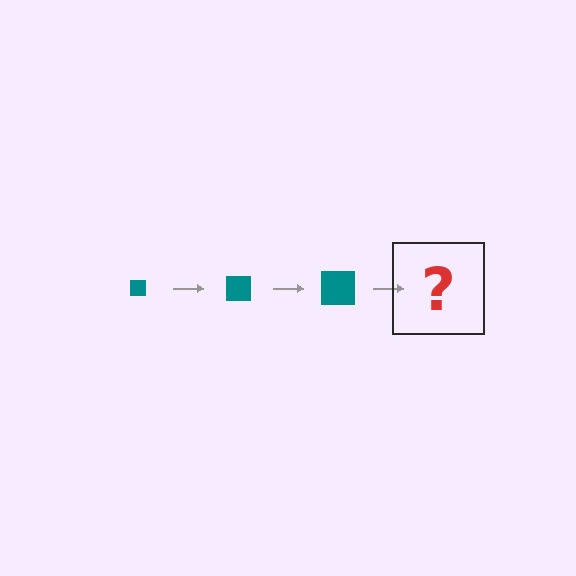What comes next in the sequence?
The next element should be a teal square, larger than the previous one.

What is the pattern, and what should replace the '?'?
The pattern is that the square gets progressively larger each step. The '?' should be a teal square, larger than the previous one.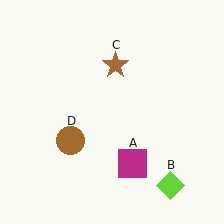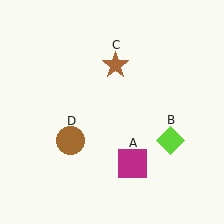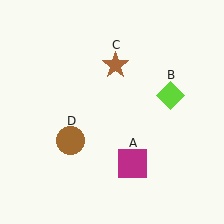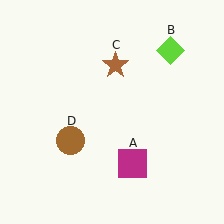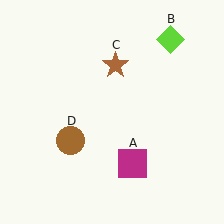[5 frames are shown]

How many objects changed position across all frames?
1 object changed position: lime diamond (object B).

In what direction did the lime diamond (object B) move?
The lime diamond (object B) moved up.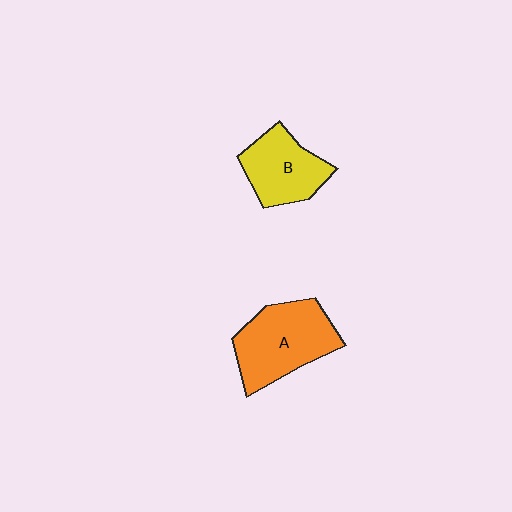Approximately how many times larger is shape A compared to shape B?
Approximately 1.3 times.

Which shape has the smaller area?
Shape B (yellow).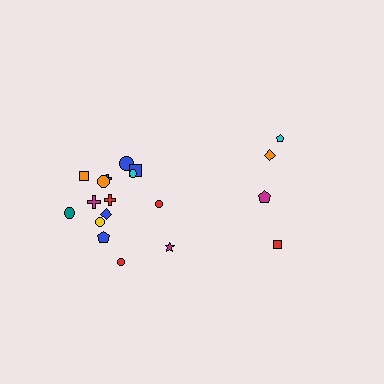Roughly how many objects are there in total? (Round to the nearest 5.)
Roughly 20 objects in total.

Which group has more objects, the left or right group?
The left group.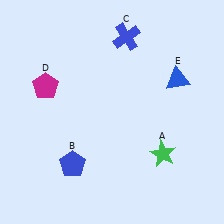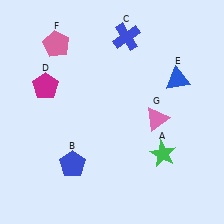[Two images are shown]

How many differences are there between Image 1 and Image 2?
There are 2 differences between the two images.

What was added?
A pink pentagon (F), a pink triangle (G) were added in Image 2.